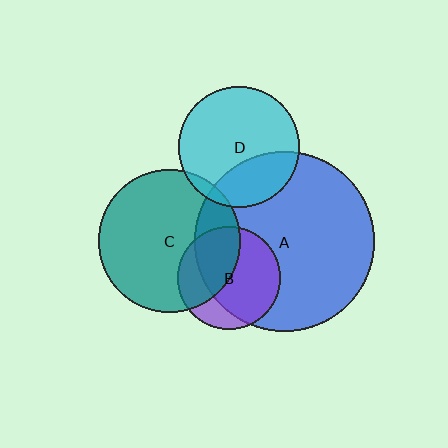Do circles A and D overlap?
Yes.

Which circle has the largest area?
Circle A (blue).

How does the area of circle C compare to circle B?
Approximately 1.9 times.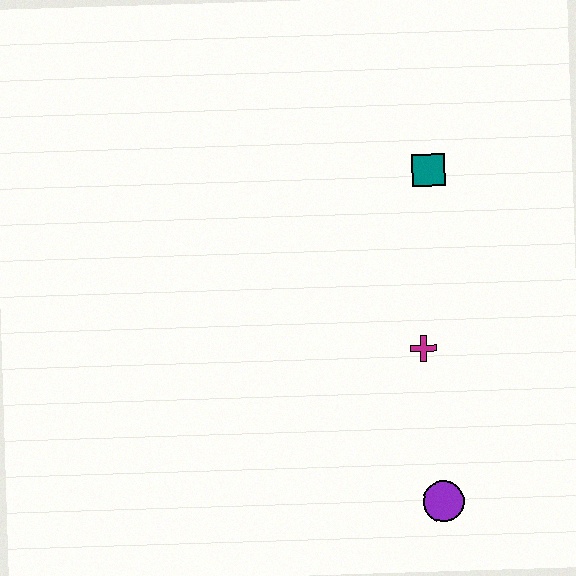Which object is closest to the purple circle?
The magenta cross is closest to the purple circle.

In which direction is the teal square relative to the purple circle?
The teal square is above the purple circle.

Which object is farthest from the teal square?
The purple circle is farthest from the teal square.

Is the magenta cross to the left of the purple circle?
Yes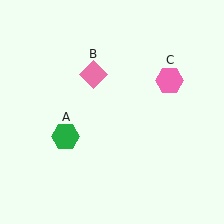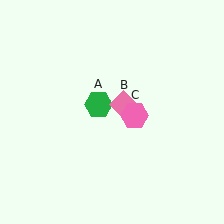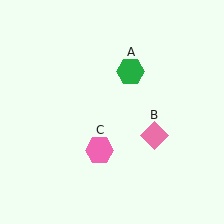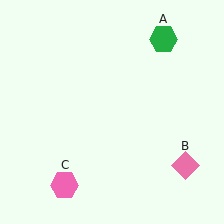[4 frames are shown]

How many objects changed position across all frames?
3 objects changed position: green hexagon (object A), pink diamond (object B), pink hexagon (object C).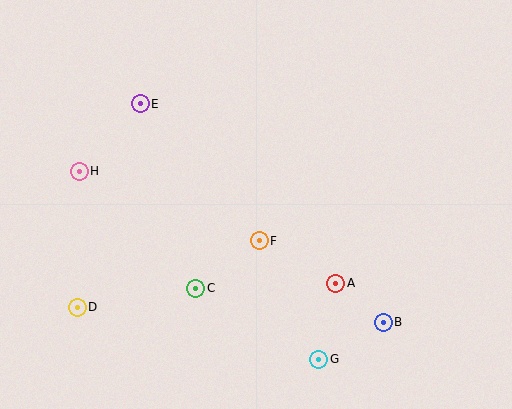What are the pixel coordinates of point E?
Point E is at (140, 104).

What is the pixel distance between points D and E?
The distance between D and E is 213 pixels.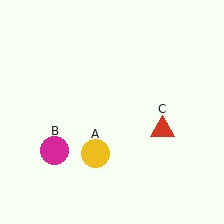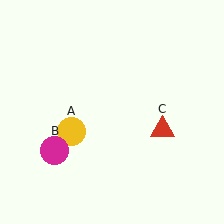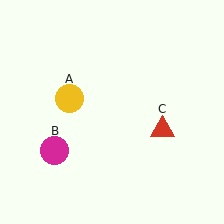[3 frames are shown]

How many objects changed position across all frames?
1 object changed position: yellow circle (object A).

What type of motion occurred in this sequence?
The yellow circle (object A) rotated clockwise around the center of the scene.